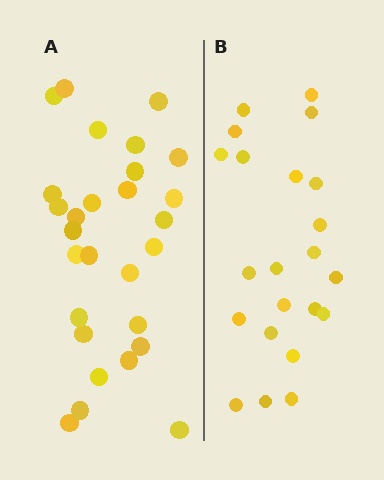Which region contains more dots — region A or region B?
Region A (the left region) has more dots.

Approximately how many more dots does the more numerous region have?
Region A has about 6 more dots than region B.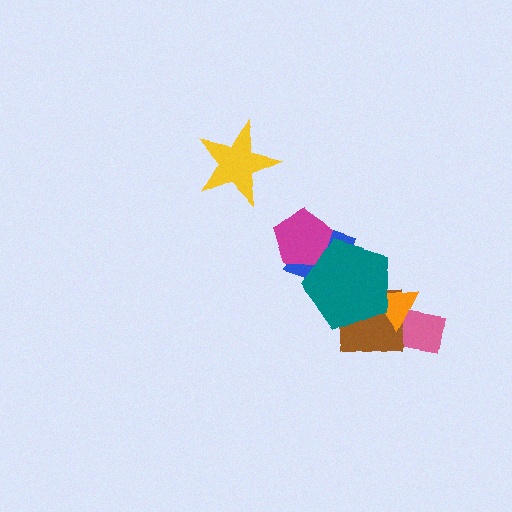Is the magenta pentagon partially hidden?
Yes, it is partially covered by another shape.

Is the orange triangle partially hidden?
Yes, it is partially covered by another shape.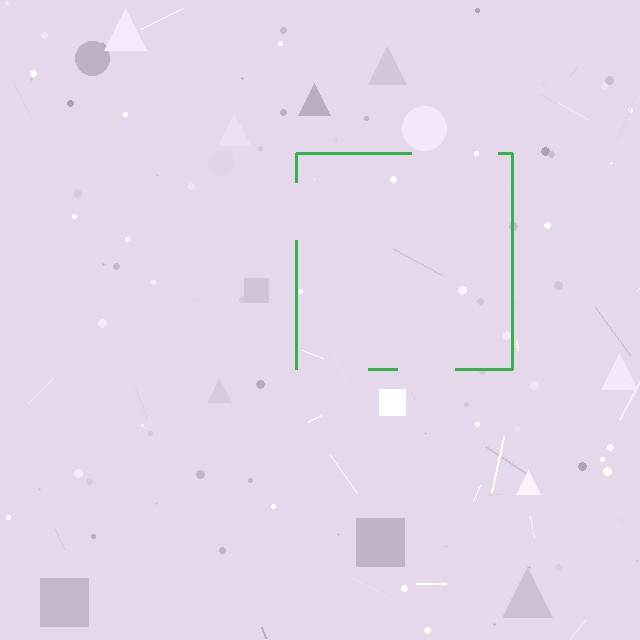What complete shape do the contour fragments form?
The contour fragments form a square.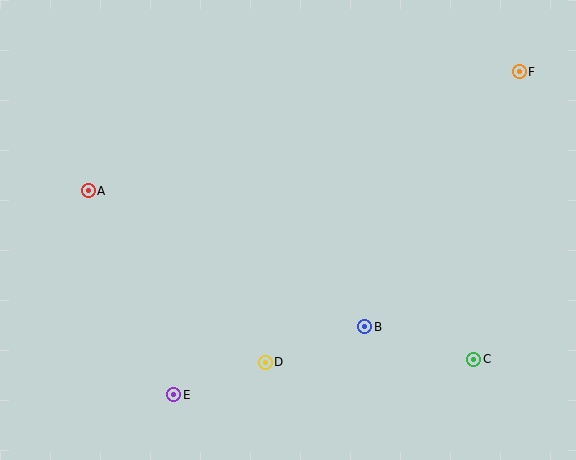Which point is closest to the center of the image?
Point B at (365, 327) is closest to the center.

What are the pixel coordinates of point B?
Point B is at (365, 327).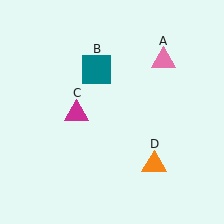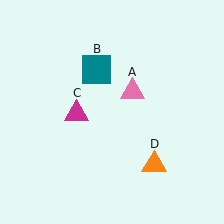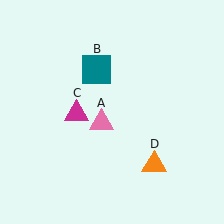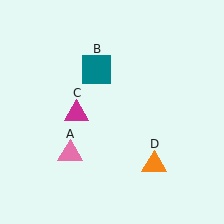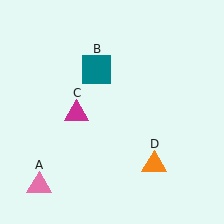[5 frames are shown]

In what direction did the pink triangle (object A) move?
The pink triangle (object A) moved down and to the left.